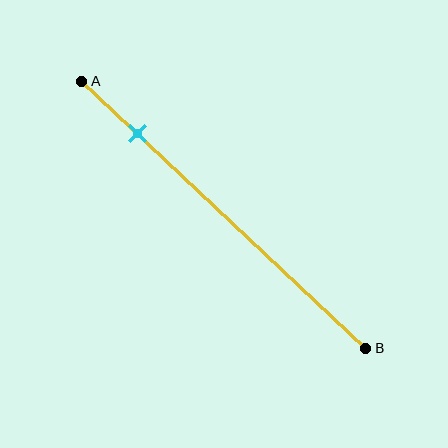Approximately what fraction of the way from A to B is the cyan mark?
The cyan mark is approximately 20% of the way from A to B.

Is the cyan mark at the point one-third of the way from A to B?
No, the mark is at about 20% from A, not at the 33% one-third point.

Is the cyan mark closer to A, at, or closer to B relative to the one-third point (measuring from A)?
The cyan mark is closer to point A than the one-third point of segment AB.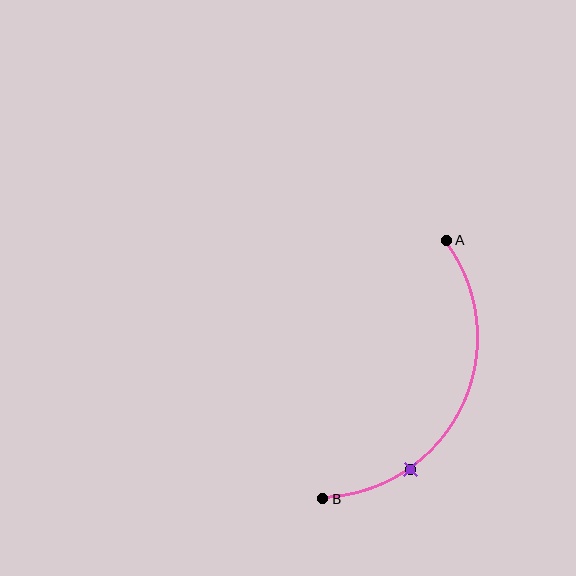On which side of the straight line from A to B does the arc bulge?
The arc bulges to the right of the straight line connecting A and B.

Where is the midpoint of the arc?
The arc midpoint is the point on the curve farthest from the straight line joining A and B. It sits to the right of that line.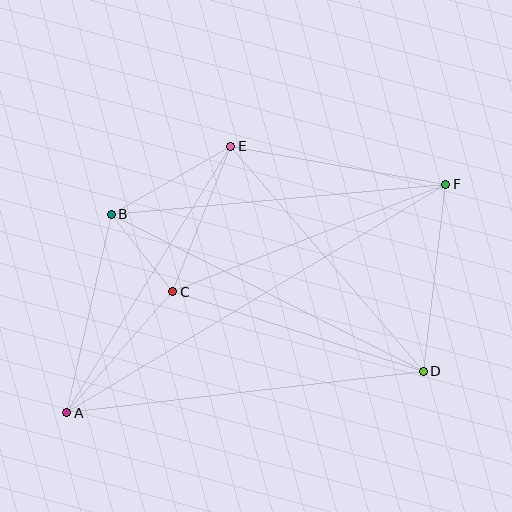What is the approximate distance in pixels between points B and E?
The distance between B and E is approximately 137 pixels.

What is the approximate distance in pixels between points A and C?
The distance between A and C is approximately 161 pixels.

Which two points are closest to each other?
Points B and C are closest to each other.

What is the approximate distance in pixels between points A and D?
The distance between A and D is approximately 359 pixels.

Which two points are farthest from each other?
Points A and F are farthest from each other.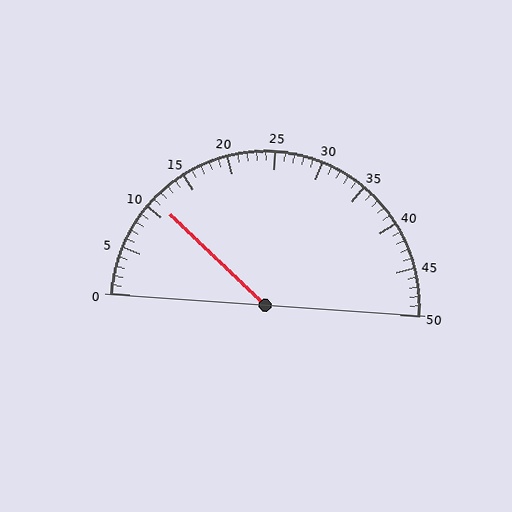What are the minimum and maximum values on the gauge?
The gauge ranges from 0 to 50.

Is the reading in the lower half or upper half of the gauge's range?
The reading is in the lower half of the range (0 to 50).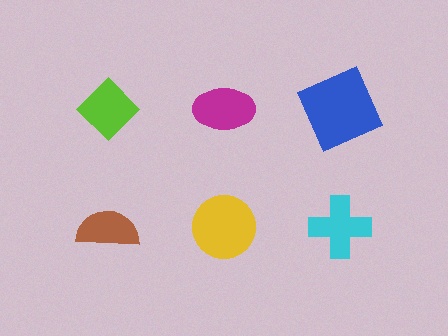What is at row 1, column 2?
A magenta ellipse.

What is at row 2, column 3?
A cyan cross.